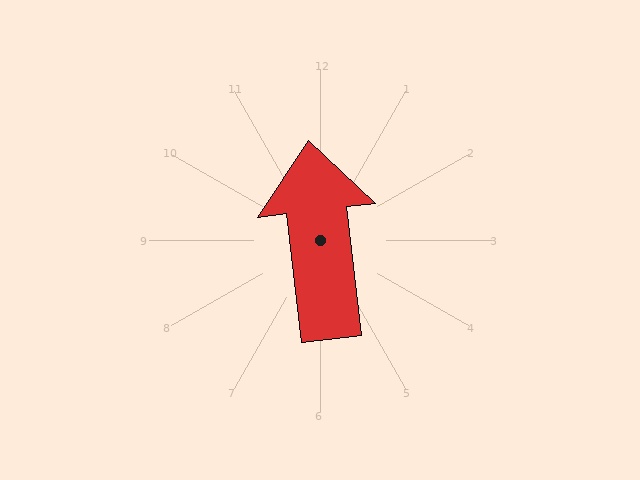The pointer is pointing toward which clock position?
Roughly 12 o'clock.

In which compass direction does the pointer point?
North.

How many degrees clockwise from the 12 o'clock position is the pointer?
Approximately 353 degrees.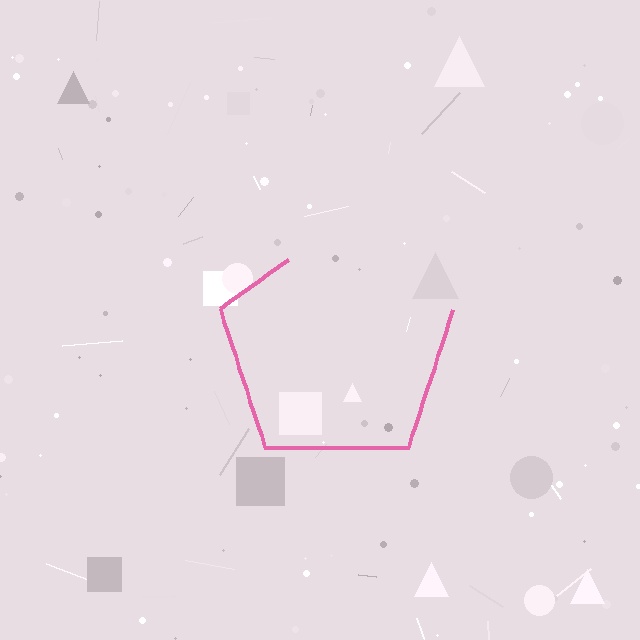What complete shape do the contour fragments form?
The contour fragments form a pentagon.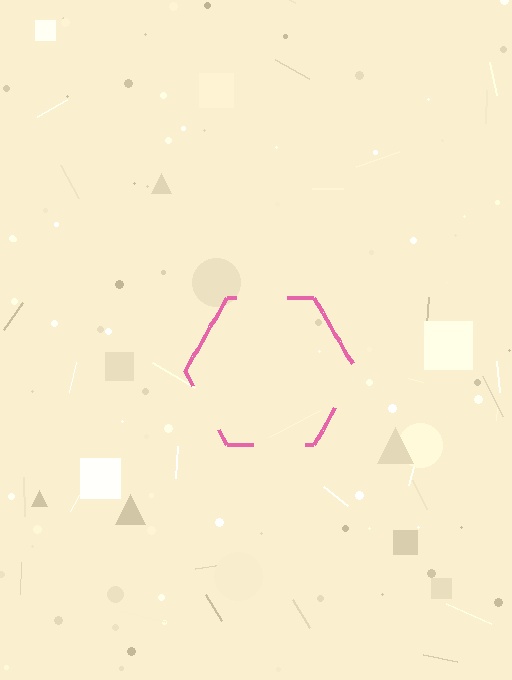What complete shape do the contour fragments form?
The contour fragments form a hexagon.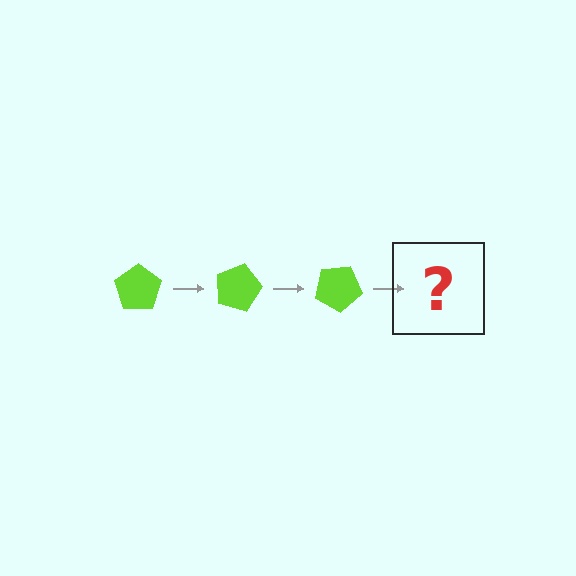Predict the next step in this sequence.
The next step is a lime pentagon rotated 45 degrees.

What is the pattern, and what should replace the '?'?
The pattern is that the pentagon rotates 15 degrees each step. The '?' should be a lime pentagon rotated 45 degrees.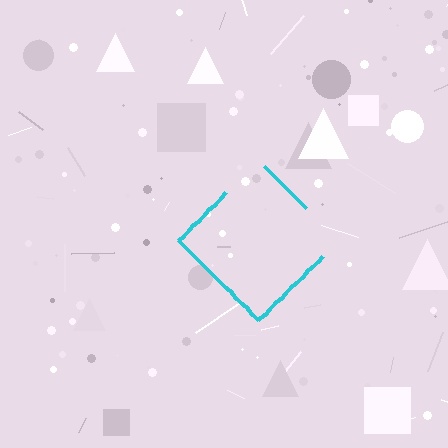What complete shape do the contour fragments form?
The contour fragments form a diamond.